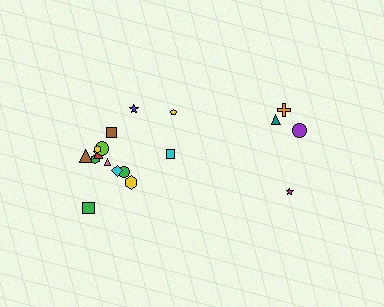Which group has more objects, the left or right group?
The left group.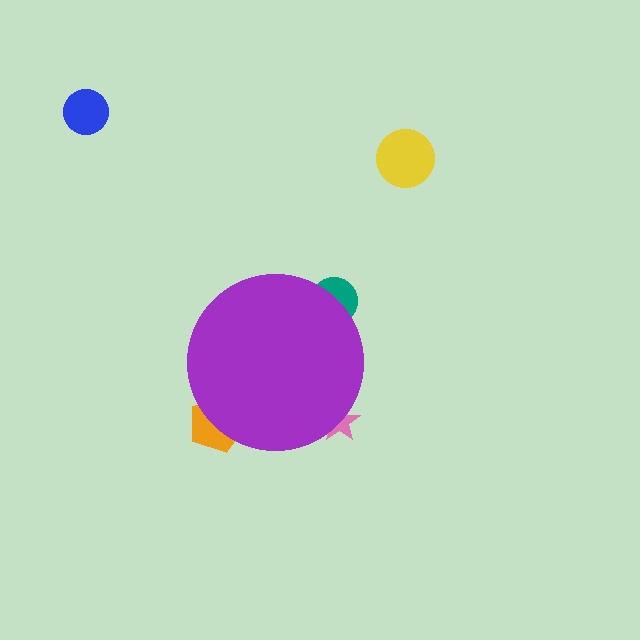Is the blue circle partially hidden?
No, the blue circle is fully visible.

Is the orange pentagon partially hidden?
Yes, the orange pentagon is partially hidden behind the purple circle.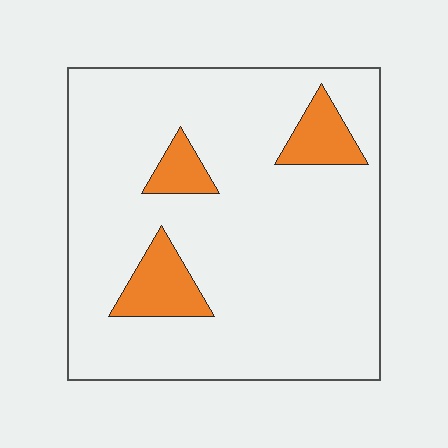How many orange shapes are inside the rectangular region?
3.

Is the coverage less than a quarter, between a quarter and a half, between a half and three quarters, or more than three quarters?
Less than a quarter.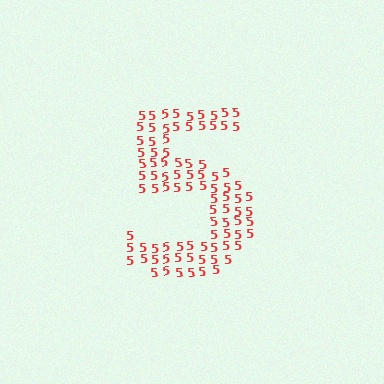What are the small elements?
The small elements are digit 5's.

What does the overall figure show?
The overall figure shows the digit 5.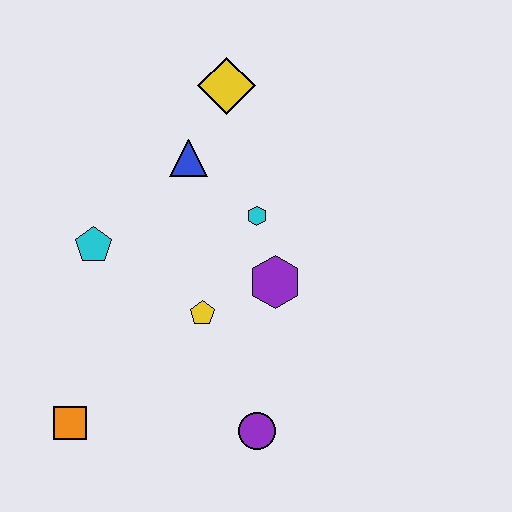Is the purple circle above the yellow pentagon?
No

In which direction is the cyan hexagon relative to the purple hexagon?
The cyan hexagon is above the purple hexagon.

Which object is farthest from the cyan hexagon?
The orange square is farthest from the cyan hexagon.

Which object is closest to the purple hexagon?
The cyan hexagon is closest to the purple hexagon.